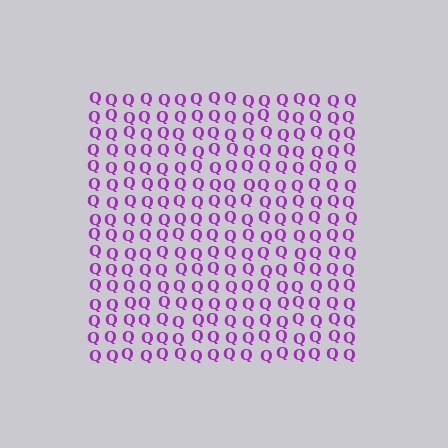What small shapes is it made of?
It is made of small letter Q's.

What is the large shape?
The large shape is a square.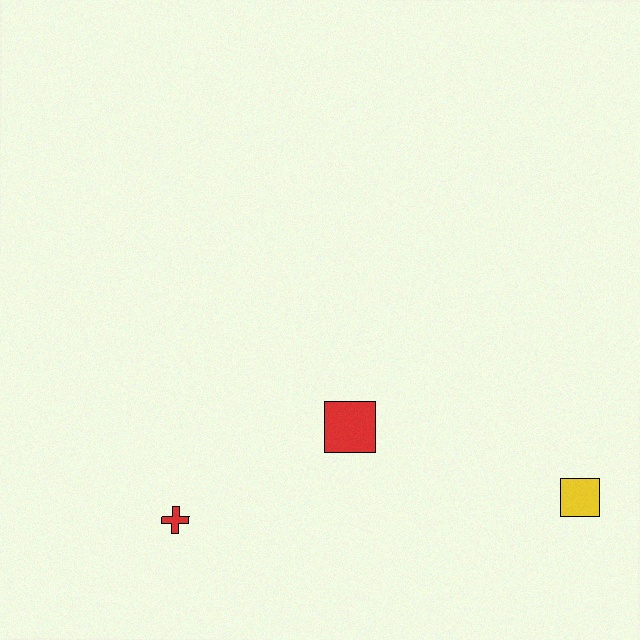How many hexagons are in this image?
There are no hexagons.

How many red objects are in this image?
There are 2 red objects.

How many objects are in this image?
There are 3 objects.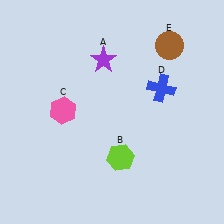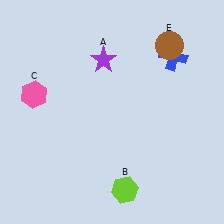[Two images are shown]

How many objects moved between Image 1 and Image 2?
3 objects moved between the two images.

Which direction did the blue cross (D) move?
The blue cross (D) moved up.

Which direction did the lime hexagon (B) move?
The lime hexagon (B) moved down.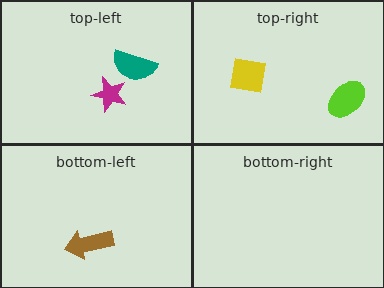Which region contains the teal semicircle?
The top-left region.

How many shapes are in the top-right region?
2.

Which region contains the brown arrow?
The bottom-left region.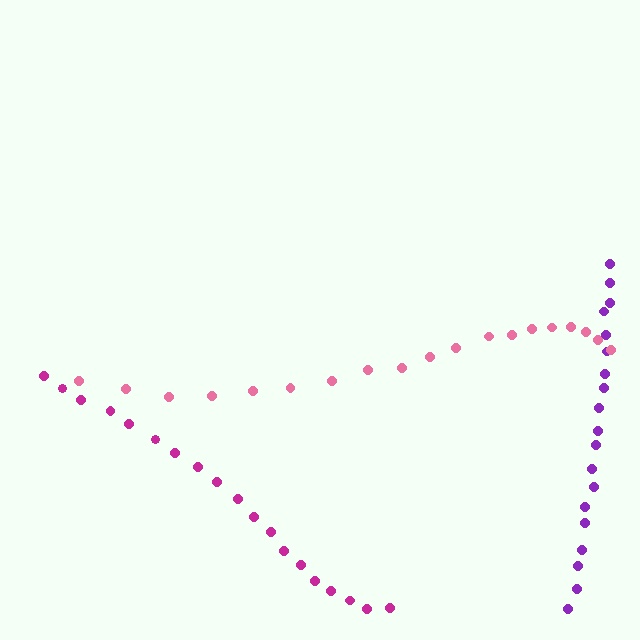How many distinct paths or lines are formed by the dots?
There are 3 distinct paths.